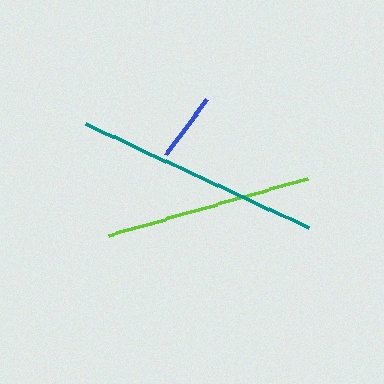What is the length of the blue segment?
The blue segment is approximately 70 pixels long.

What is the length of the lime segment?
The lime segment is approximately 208 pixels long.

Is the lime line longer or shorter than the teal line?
The teal line is longer than the lime line.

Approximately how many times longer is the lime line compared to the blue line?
The lime line is approximately 3.0 times the length of the blue line.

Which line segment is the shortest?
The blue line is the shortest at approximately 70 pixels.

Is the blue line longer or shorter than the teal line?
The teal line is longer than the blue line.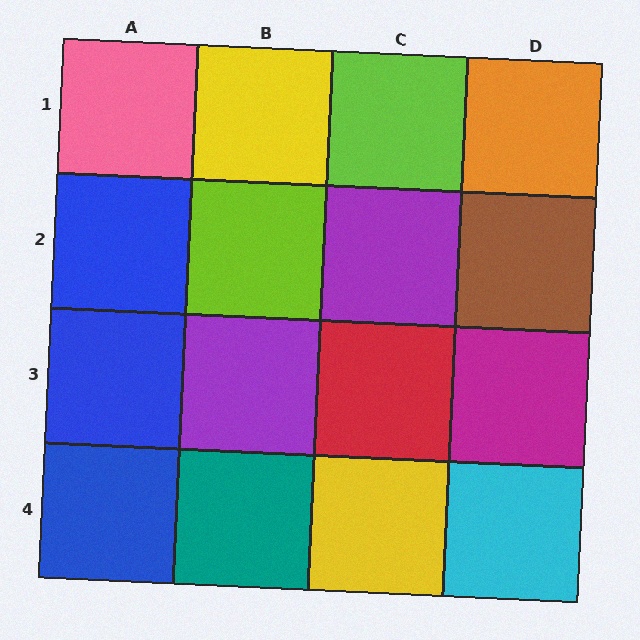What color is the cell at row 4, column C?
Yellow.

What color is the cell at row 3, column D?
Magenta.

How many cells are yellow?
2 cells are yellow.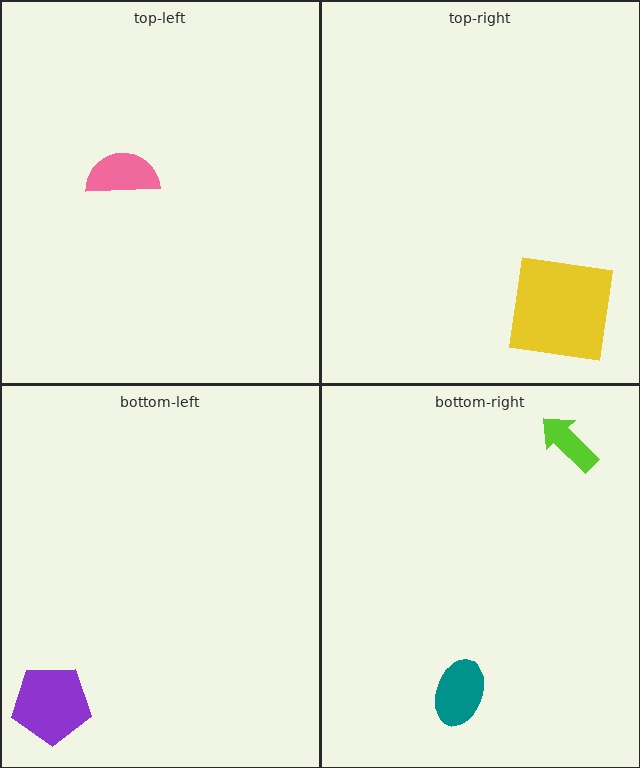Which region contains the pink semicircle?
The top-left region.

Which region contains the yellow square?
The top-right region.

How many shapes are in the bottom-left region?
1.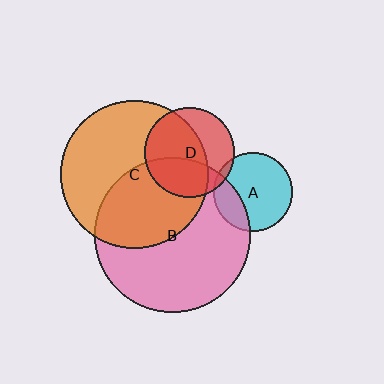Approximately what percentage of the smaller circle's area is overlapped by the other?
Approximately 5%.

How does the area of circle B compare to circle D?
Approximately 3.0 times.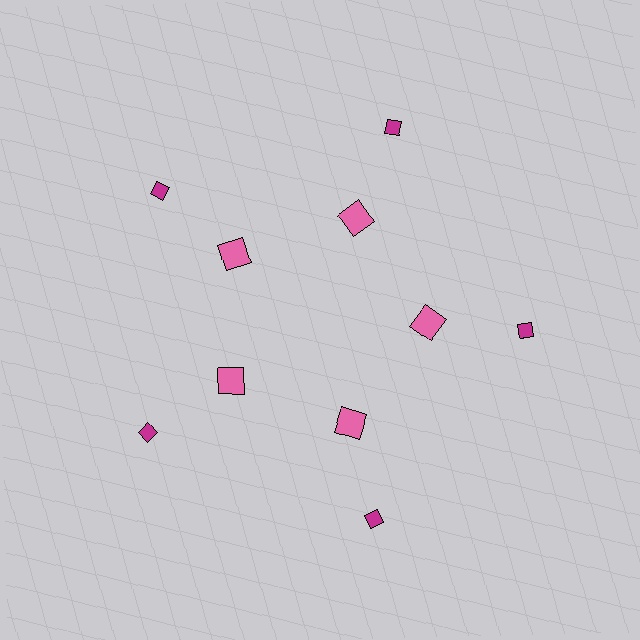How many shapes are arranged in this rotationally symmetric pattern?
There are 10 shapes, arranged in 5 groups of 2.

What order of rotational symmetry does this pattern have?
This pattern has 5-fold rotational symmetry.